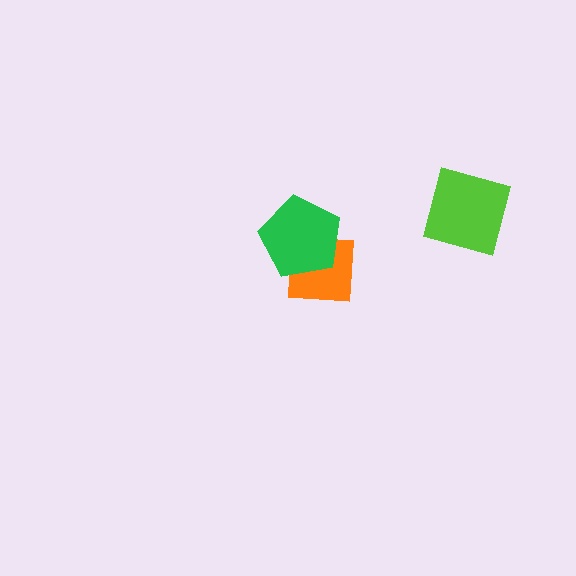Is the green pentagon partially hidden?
No, no other shape covers it.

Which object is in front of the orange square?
The green pentagon is in front of the orange square.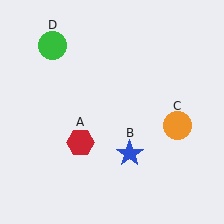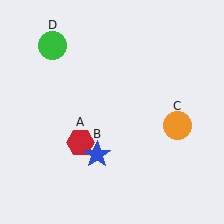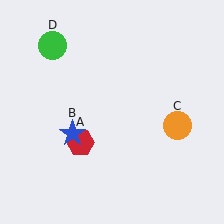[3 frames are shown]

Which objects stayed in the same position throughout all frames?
Red hexagon (object A) and orange circle (object C) and green circle (object D) remained stationary.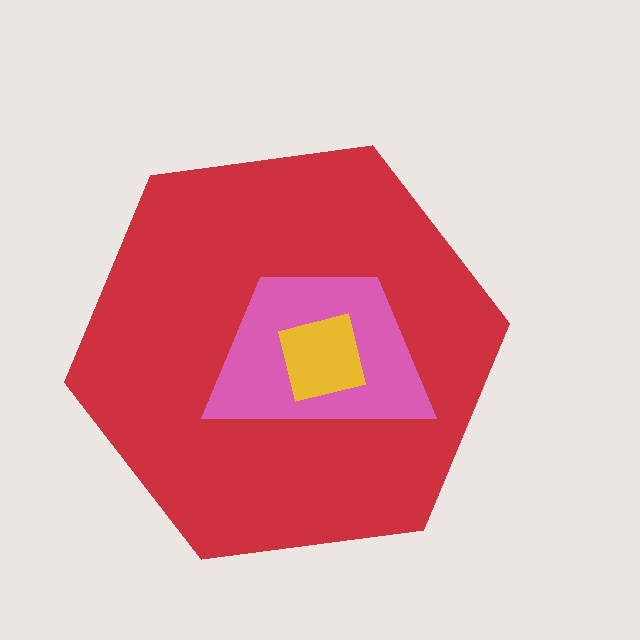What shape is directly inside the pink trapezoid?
The yellow square.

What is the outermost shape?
The red hexagon.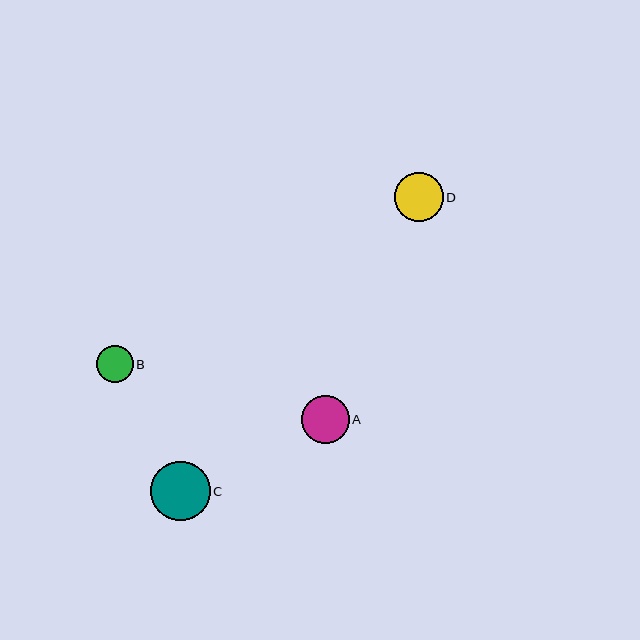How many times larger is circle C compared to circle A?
Circle C is approximately 1.2 times the size of circle A.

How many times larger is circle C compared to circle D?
Circle C is approximately 1.2 times the size of circle D.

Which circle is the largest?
Circle C is the largest with a size of approximately 59 pixels.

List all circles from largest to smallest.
From largest to smallest: C, D, A, B.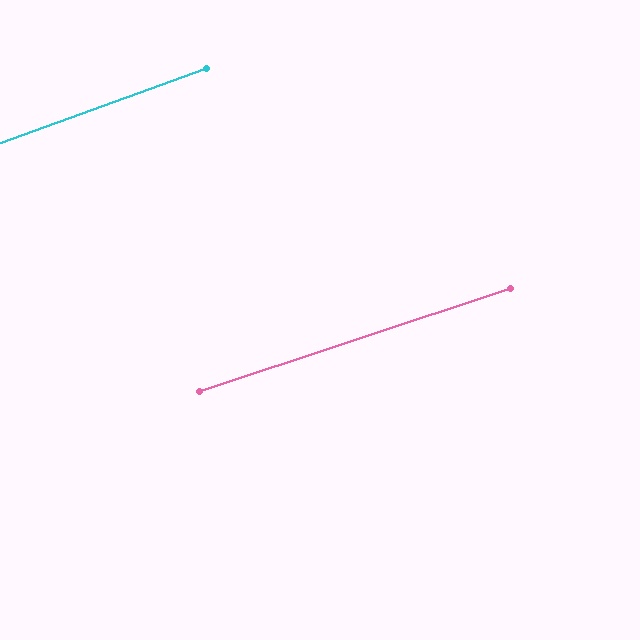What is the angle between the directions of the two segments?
Approximately 1 degree.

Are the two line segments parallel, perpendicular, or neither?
Parallel — their directions differ by only 1.4°.